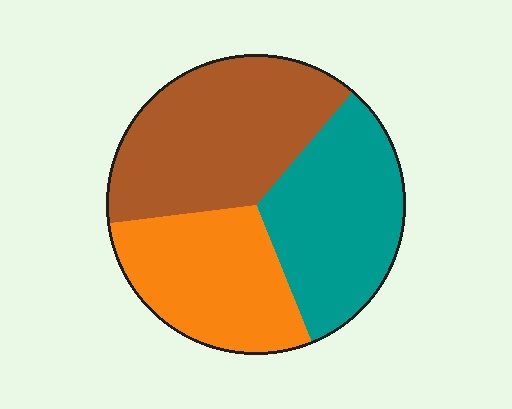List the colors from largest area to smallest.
From largest to smallest: brown, teal, orange.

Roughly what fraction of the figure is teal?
Teal covers 32% of the figure.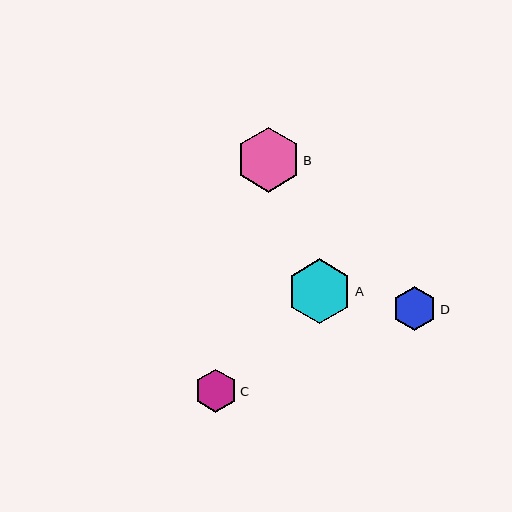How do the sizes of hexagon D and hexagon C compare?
Hexagon D and hexagon C are approximately the same size.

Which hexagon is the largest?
Hexagon A is the largest with a size of approximately 65 pixels.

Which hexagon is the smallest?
Hexagon C is the smallest with a size of approximately 43 pixels.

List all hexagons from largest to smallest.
From largest to smallest: A, B, D, C.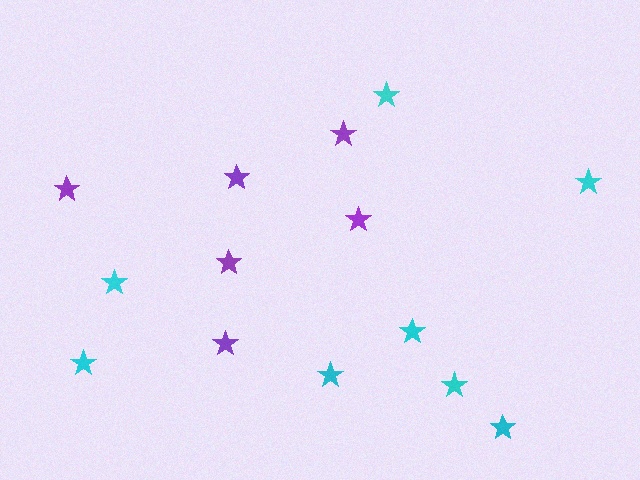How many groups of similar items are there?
There are 2 groups: one group of cyan stars (8) and one group of purple stars (6).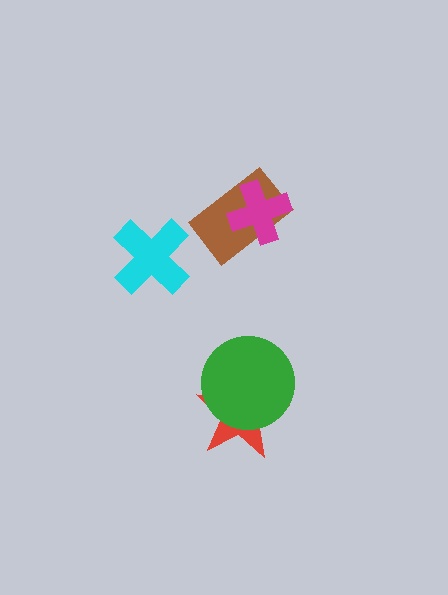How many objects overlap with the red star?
1 object overlaps with the red star.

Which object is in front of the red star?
The green circle is in front of the red star.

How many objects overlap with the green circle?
1 object overlaps with the green circle.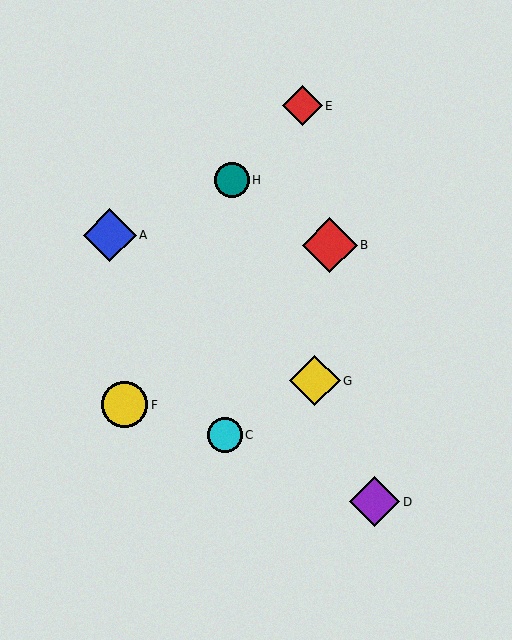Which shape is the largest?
The red diamond (labeled B) is the largest.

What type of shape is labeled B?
Shape B is a red diamond.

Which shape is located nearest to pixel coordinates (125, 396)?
The yellow circle (labeled F) at (125, 405) is nearest to that location.